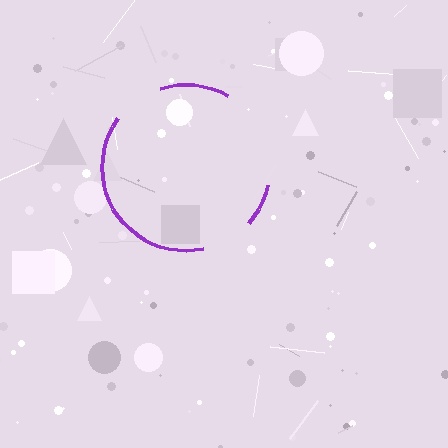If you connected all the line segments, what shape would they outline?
They would outline a circle.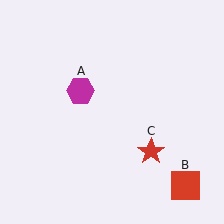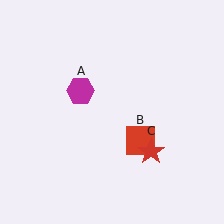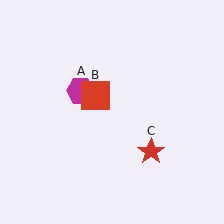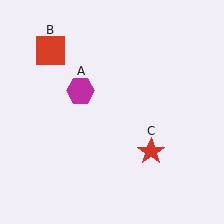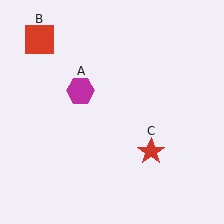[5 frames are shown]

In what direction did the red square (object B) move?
The red square (object B) moved up and to the left.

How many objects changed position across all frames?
1 object changed position: red square (object B).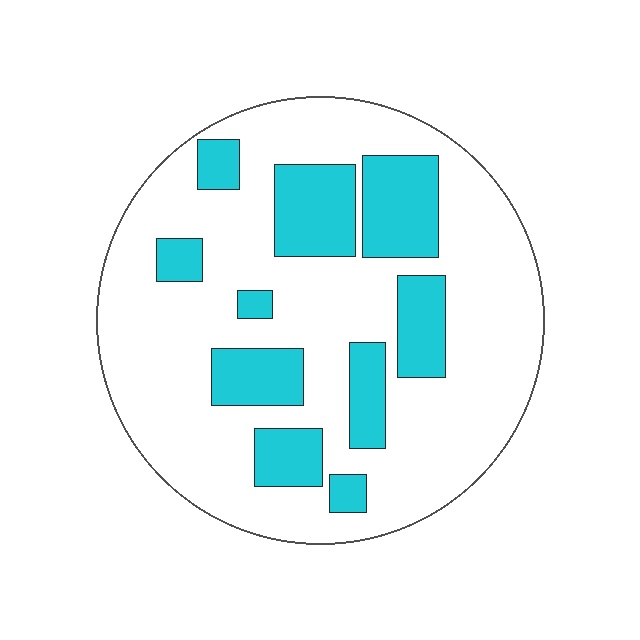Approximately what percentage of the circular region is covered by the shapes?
Approximately 25%.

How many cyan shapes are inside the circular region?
10.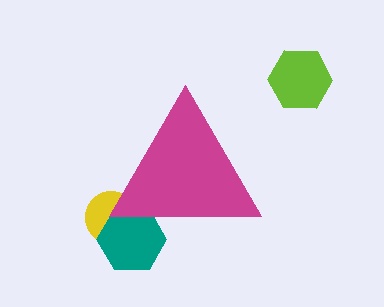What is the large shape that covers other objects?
A magenta triangle.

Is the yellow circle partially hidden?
Yes, the yellow circle is partially hidden behind the magenta triangle.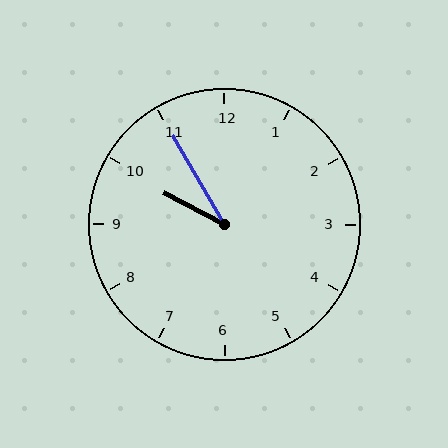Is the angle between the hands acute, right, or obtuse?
It is acute.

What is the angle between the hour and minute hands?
Approximately 32 degrees.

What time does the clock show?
9:55.